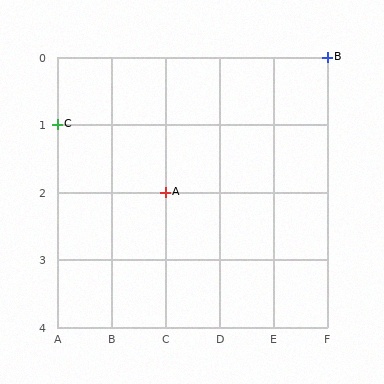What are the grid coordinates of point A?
Point A is at grid coordinates (C, 2).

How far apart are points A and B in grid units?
Points A and B are 3 columns and 2 rows apart (about 3.6 grid units diagonally).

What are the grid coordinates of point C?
Point C is at grid coordinates (A, 1).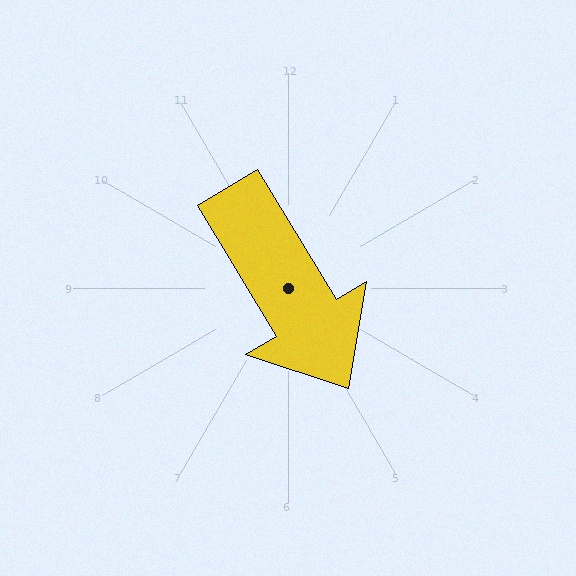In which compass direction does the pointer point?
Southeast.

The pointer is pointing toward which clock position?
Roughly 5 o'clock.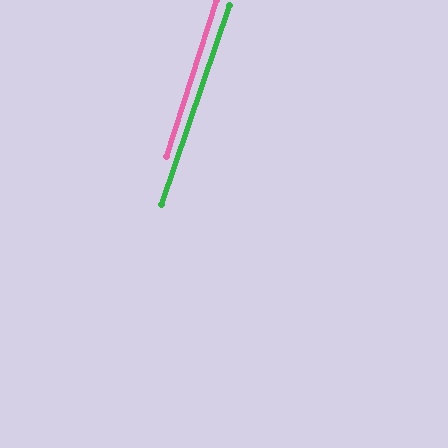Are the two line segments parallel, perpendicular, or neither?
Parallel — their directions differ by only 1.4°.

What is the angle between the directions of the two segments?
Approximately 1 degree.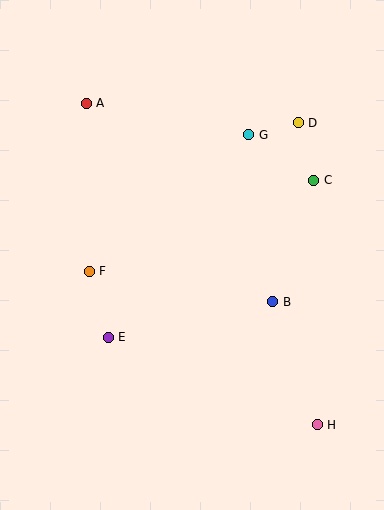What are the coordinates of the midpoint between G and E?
The midpoint between G and E is at (179, 236).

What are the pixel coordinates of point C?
Point C is at (314, 180).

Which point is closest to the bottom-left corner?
Point E is closest to the bottom-left corner.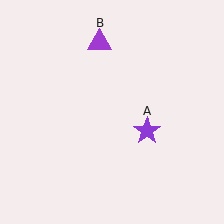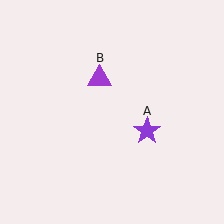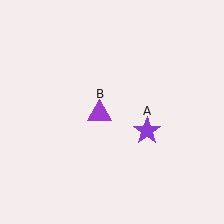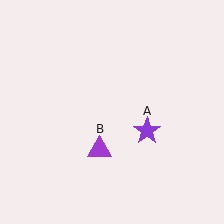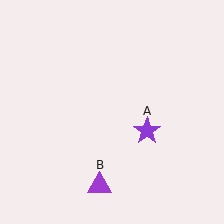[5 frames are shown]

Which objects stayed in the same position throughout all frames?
Purple star (object A) remained stationary.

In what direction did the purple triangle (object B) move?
The purple triangle (object B) moved down.